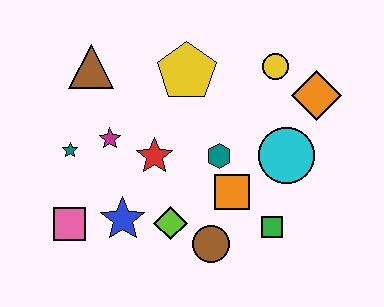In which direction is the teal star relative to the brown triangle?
The teal star is below the brown triangle.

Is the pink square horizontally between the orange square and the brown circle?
No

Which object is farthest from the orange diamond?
The pink square is farthest from the orange diamond.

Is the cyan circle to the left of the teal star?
No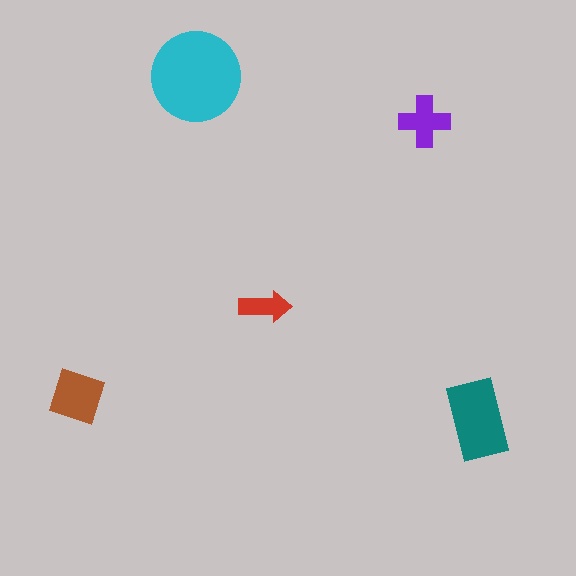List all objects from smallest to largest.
The red arrow, the purple cross, the brown square, the teal rectangle, the cyan circle.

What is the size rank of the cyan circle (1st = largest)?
1st.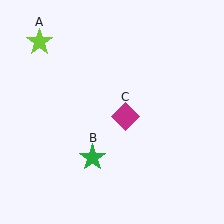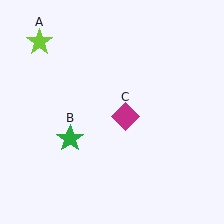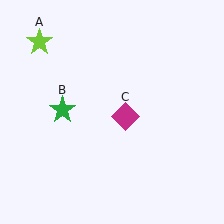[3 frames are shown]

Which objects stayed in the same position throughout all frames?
Lime star (object A) and magenta diamond (object C) remained stationary.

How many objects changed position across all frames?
1 object changed position: green star (object B).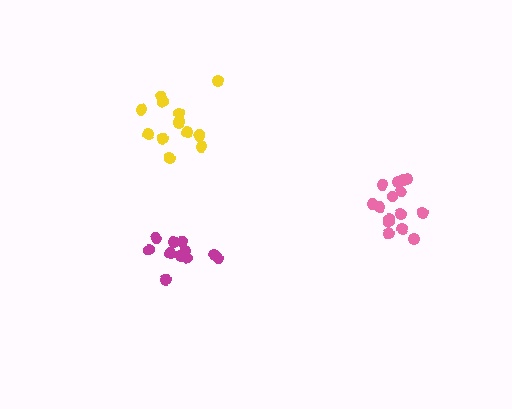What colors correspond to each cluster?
The clusters are colored: yellow, pink, magenta.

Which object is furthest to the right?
The pink cluster is rightmost.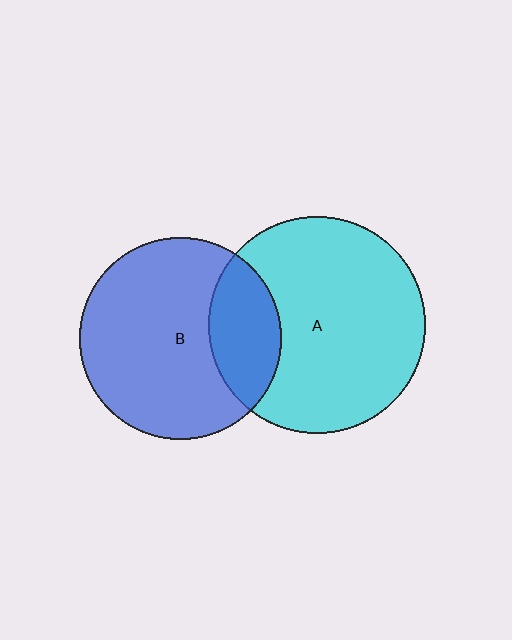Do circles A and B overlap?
Yes.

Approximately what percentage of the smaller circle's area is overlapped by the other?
Approximately 25%.